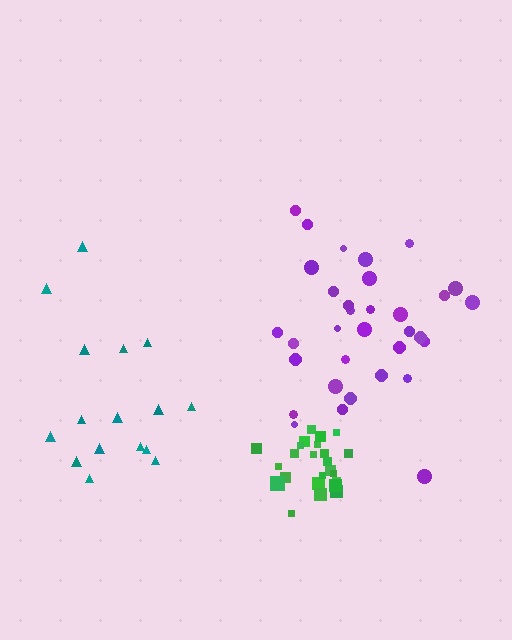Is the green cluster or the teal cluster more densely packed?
Green.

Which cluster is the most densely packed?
Green.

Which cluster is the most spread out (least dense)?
Teal.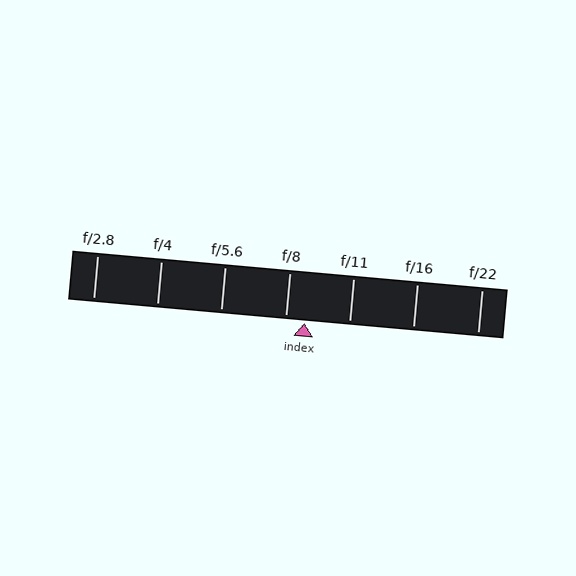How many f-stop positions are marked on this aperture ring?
There are 7 f-stop positions marked.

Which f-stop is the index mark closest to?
The index mark is closest to f/8.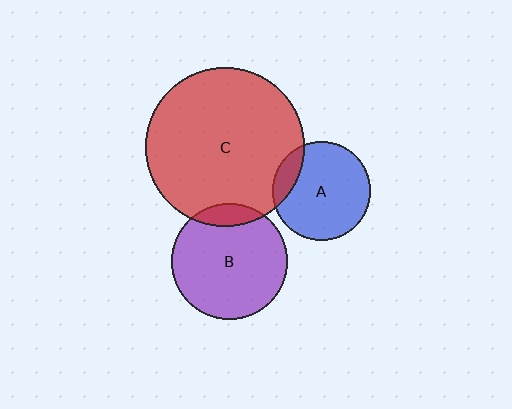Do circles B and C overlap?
Yes.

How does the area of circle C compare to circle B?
Approximately 1.9 times.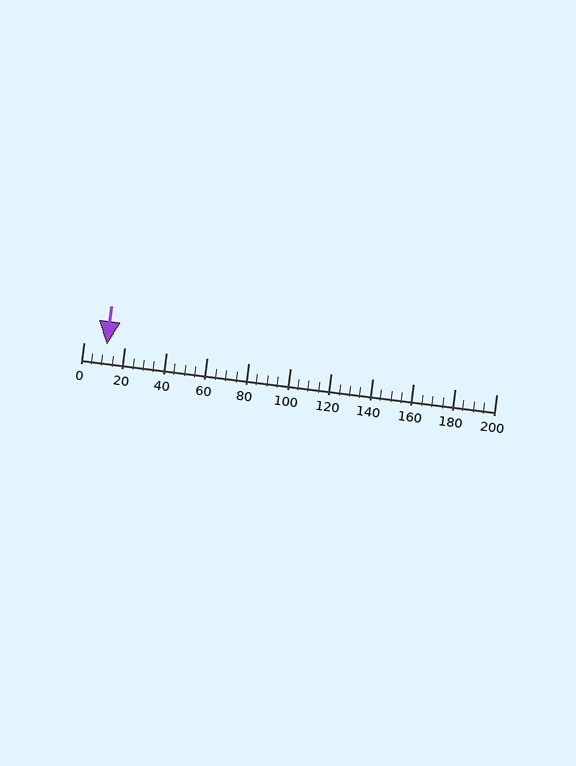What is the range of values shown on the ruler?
The ruler shows values from 0 to 200.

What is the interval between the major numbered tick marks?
The major tick marks are spaced 20 units apart.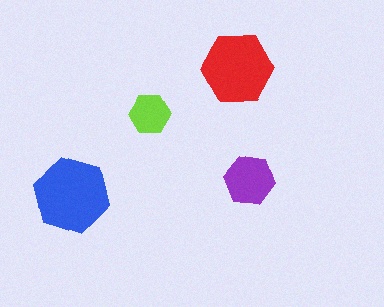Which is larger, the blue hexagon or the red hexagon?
The blue one.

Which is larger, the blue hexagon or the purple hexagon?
The blue one.